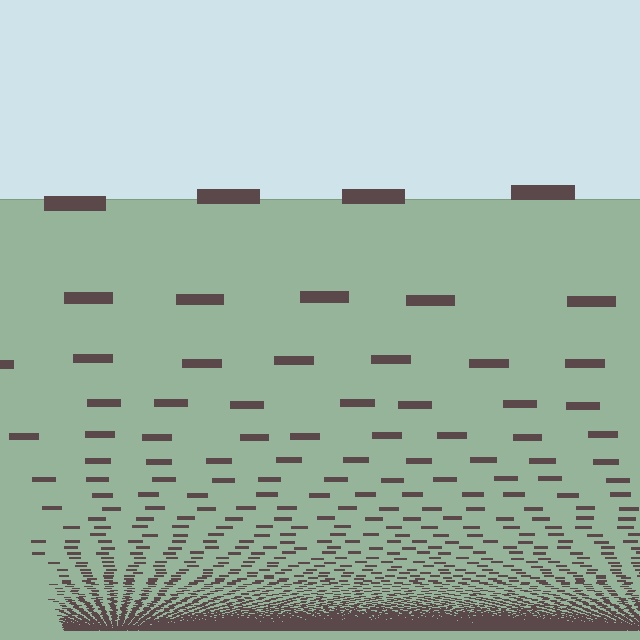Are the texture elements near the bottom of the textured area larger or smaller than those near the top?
Smaller. The gradient is inverted — elements near the bottom are smaller and denser.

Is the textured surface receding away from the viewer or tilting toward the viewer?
The surface appears to tilt toward the viewer. Texture elements get larger and sparser toward the top.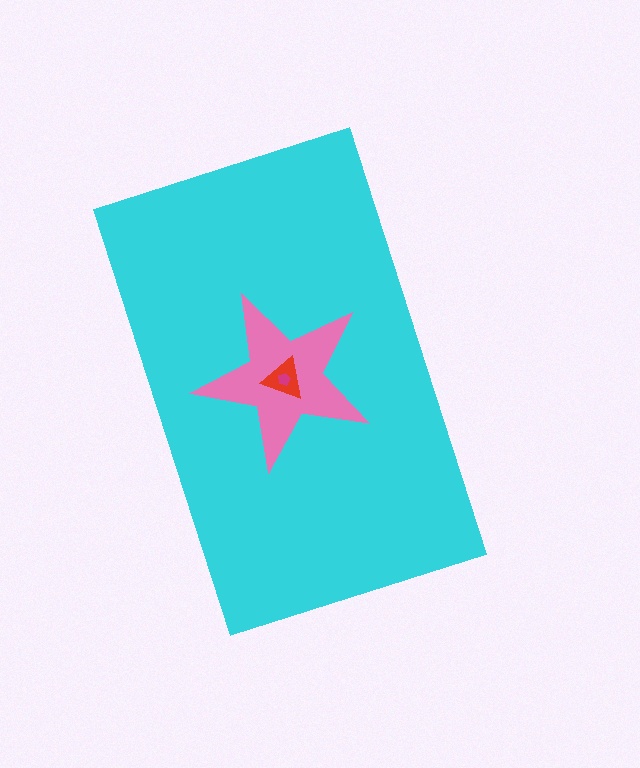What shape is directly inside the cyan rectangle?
The pink star.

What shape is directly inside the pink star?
The red triangle.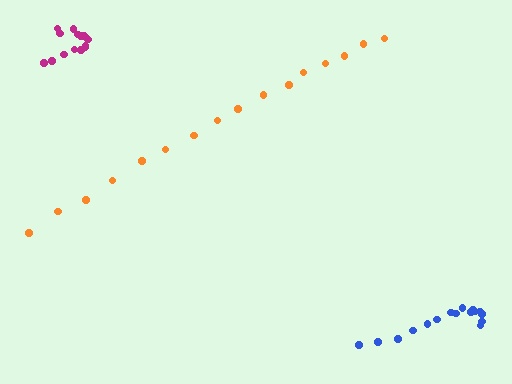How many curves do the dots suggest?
There are 3 distinct paths.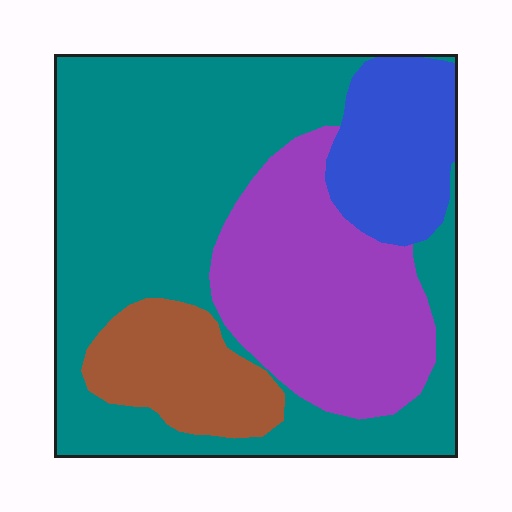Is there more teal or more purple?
Teal.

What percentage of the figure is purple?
Purple covers 25% of the figure.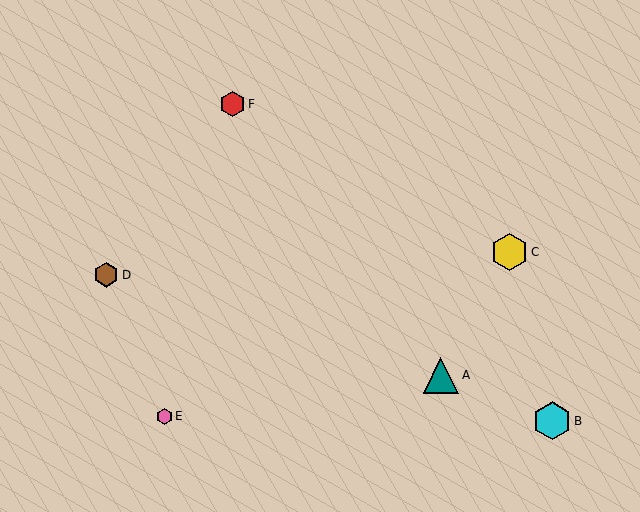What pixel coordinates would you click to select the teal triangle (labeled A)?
Click at (441, 375) to select the teal triangle A.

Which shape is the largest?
The cyan hexagon (labeled B) is the largest.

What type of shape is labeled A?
Shape A is a teal triangle.